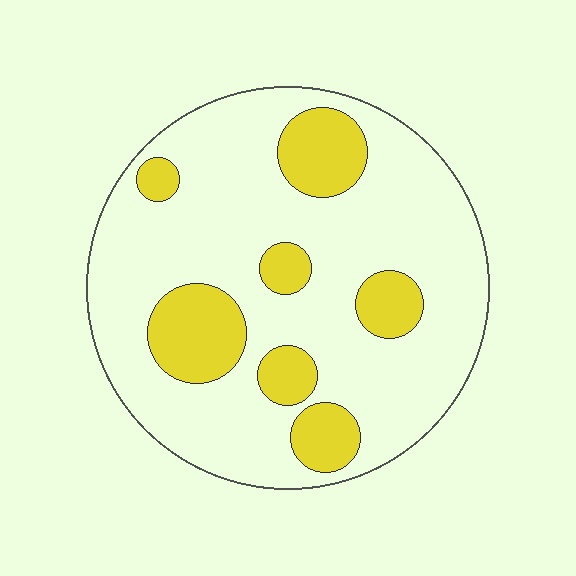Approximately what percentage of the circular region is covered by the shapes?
Approximately 20%.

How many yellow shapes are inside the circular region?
7.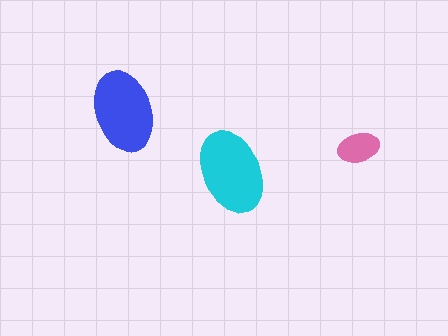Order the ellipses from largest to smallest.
the cyan one, the blue one, the pink one.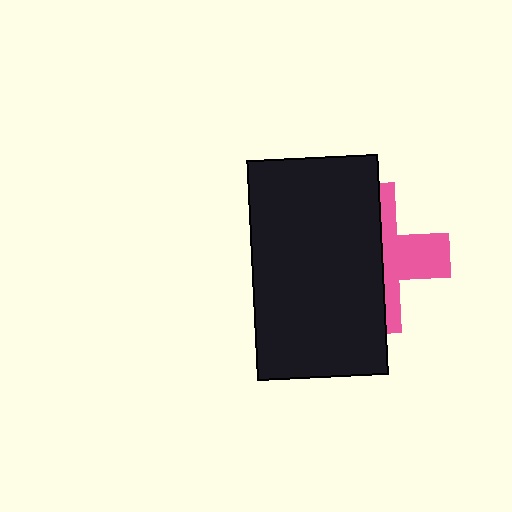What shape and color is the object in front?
The object in front is a black rectangle.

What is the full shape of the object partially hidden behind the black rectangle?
The partially hidden object is a pink cross.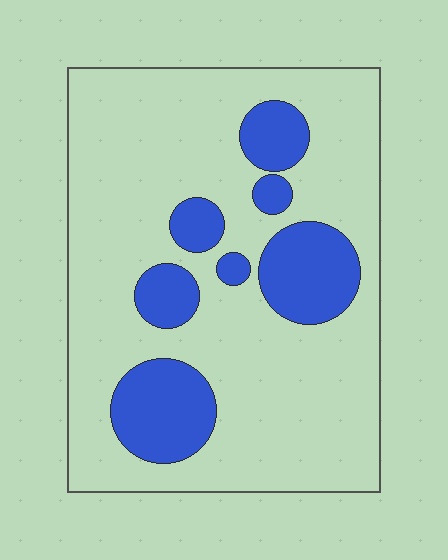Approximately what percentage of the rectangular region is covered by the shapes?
Approximately 20%.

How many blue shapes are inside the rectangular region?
7.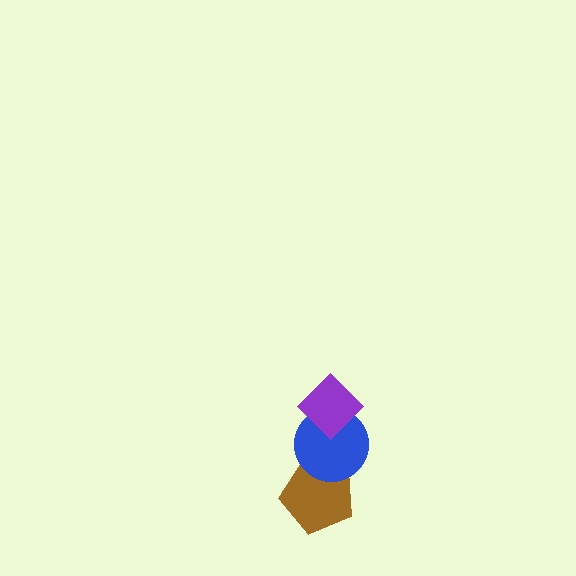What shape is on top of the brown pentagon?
The blue circle is on top of the brown pentagon.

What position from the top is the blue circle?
The blue circle is 2nd from the top.